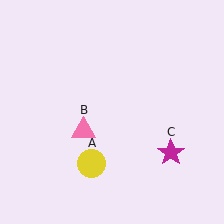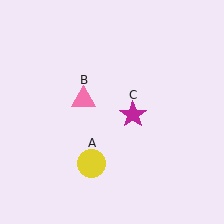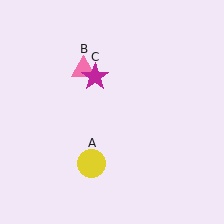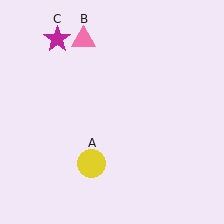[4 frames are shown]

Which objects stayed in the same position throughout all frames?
Yellow circle (object A) remained stationary.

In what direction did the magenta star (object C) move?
The magenta star (object C) moved up and to the left.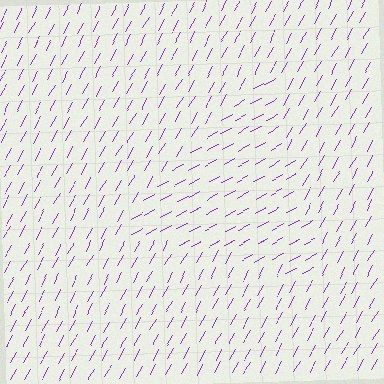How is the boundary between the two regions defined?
The boundary is defined purely by a change in line orientation (approximately 32 degrees difference). All lines are the same color and thickness.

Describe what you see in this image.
The image is filled with small purple line segments. A triangle region in the image has lines oriented differently from the surrounding lines, creating a visible texture boundary.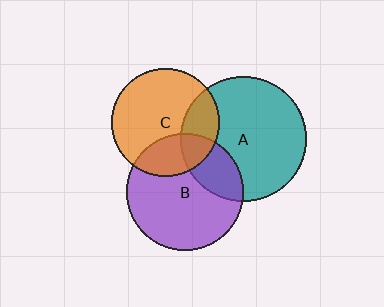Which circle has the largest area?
Circle A (teal).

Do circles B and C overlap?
Yes.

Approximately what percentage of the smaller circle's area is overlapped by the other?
Approximately 25%.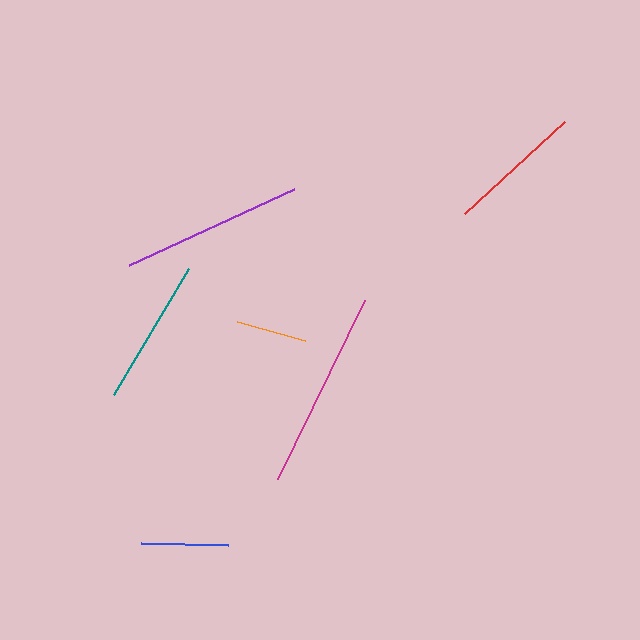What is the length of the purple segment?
The purple segment is approximately 182 pixels long.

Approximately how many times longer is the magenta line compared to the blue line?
The magenta line is approximately 2.3 times the length of the blue line.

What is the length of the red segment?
The red segment is approximately 135 pixels long.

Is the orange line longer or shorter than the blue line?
The blue line is longer than the orange line.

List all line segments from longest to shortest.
From longest to shortest: magenta, purple, teal, red, blue, orange.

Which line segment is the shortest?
The orange line is the shortest at approximately 70 pixels.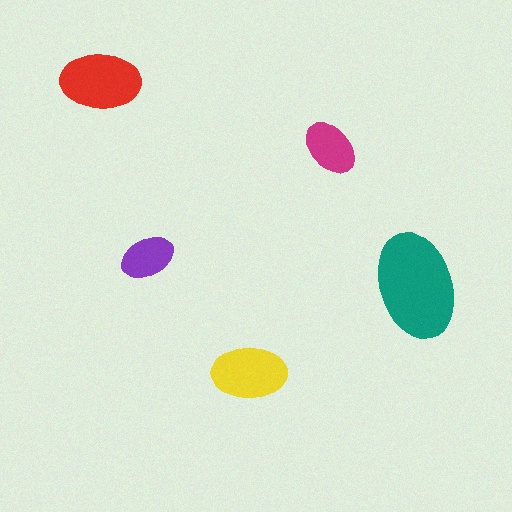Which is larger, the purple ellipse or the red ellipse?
The red one.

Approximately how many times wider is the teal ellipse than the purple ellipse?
About 2 times wider.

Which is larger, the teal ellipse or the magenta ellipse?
The teal one.